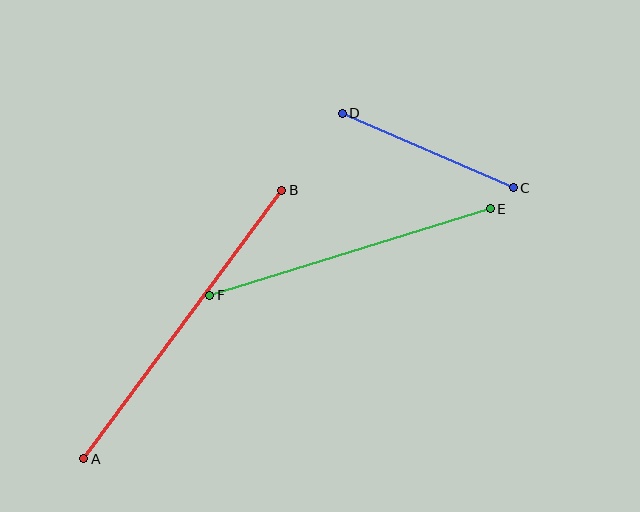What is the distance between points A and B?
The distance is approximately 334 pixels.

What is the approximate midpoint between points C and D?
The midpoint is at approximately (428, 150) pixels.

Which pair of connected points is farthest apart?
Points A and B are farthest apart.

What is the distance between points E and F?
The distance is approximately 294 pixels.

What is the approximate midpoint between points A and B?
The midpoint is at approximately (183, 325) pixels.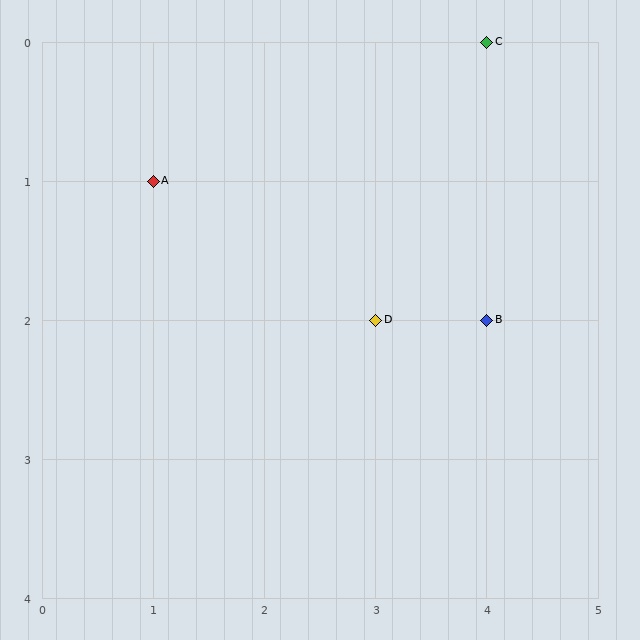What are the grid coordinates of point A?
Point A is at grid coordinates (1, 1).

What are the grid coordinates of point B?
Point B is at grid coordinates (4, 2).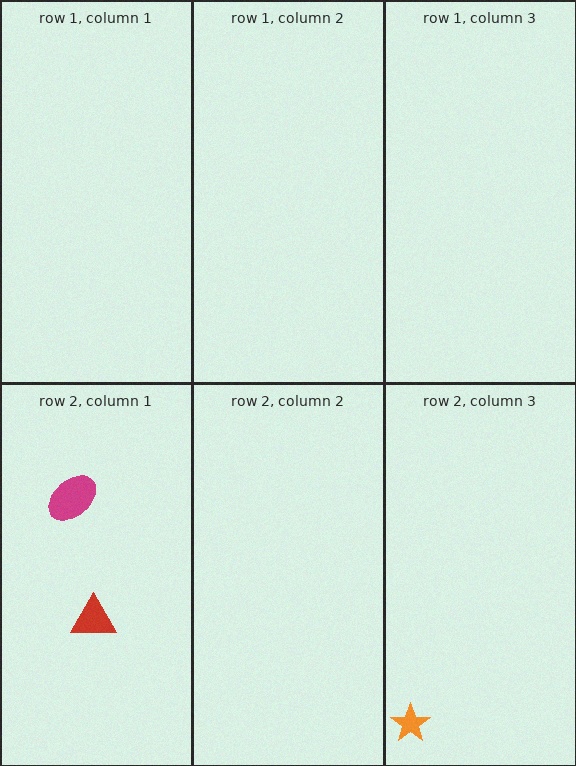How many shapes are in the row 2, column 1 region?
2.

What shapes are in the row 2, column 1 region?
The red triangle, the magenta ellipse.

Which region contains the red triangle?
The row 2, column 1 region.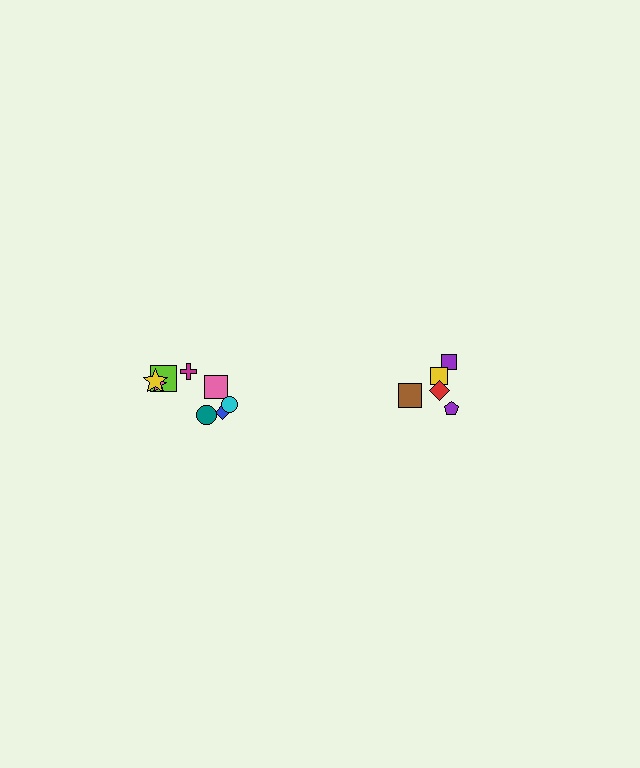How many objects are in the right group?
There are 5 objects.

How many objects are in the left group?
There are 8 objects.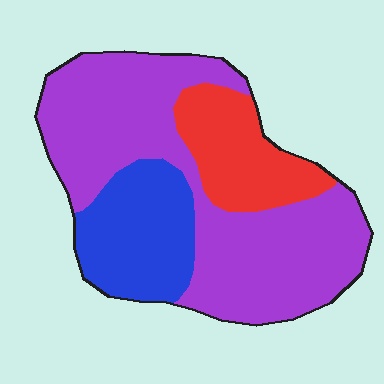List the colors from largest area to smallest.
From largest to smallest: purple, blue, red.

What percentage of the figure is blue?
Blue covers roughly 20% of the figure.